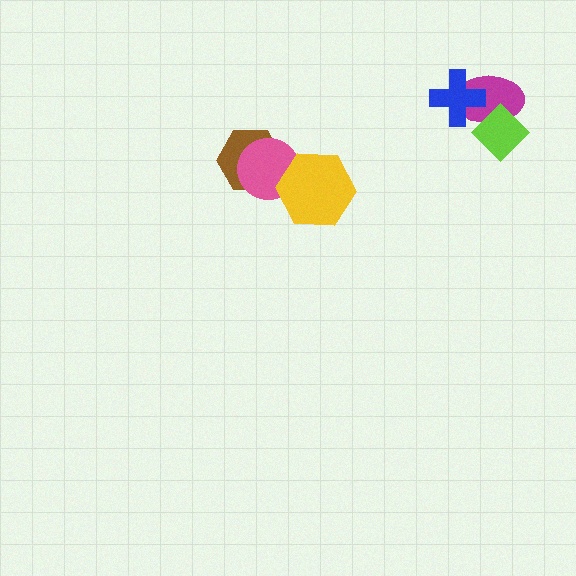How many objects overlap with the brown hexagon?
1 object overlaps with the brown hexagon.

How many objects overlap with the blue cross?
1 object overlaps with the blue cross.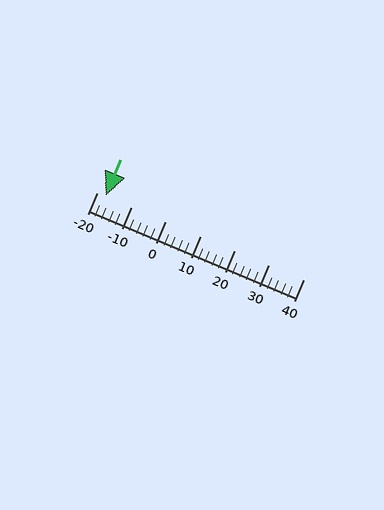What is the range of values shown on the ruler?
The ruler shows values from -20 to 40.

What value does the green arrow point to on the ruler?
The green arrow points to approximately -17.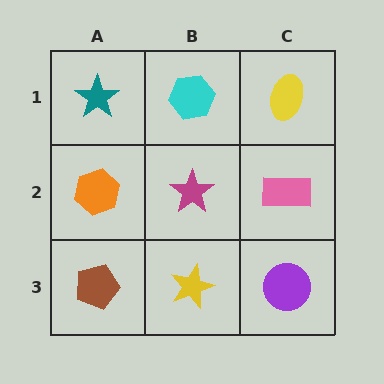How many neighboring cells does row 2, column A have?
3.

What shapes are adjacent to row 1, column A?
An orange hexagon (row 2, column A), a cyan hexagon (row 1, column B).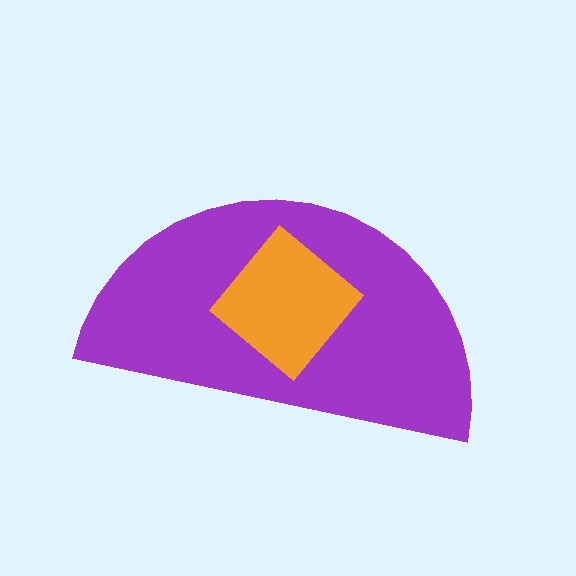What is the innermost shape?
The orange diamond.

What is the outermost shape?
The purple semicircle.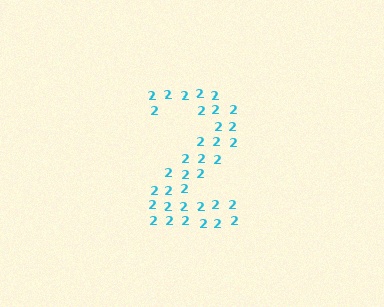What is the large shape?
The large shape is the digit 2.